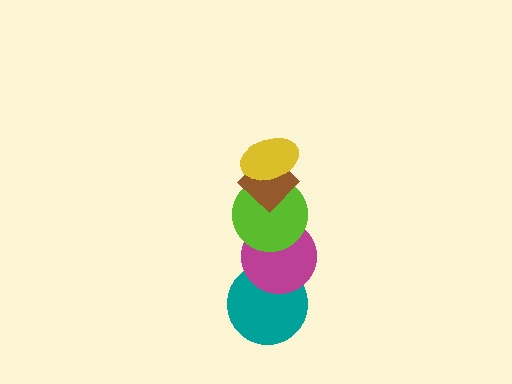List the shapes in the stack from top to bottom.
From top to bottom: the yellow ellipse, the brown diamond, the lime circle, the magenta circle, the teal circle.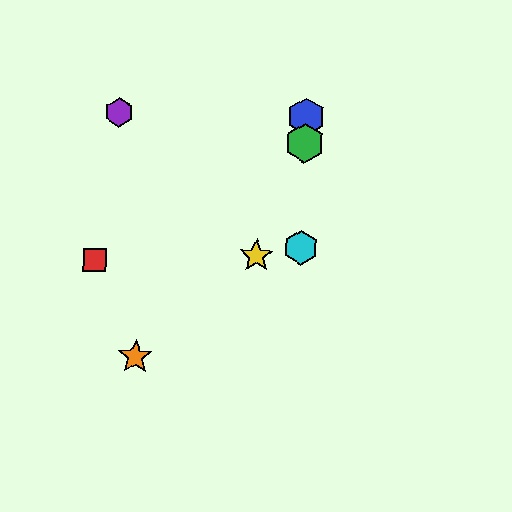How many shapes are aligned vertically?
3 shapes (the blue hexagon, the green hexagon, the cyan hexagon) are aligned vertically.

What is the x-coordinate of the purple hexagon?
The purple hexagon is at x≈119.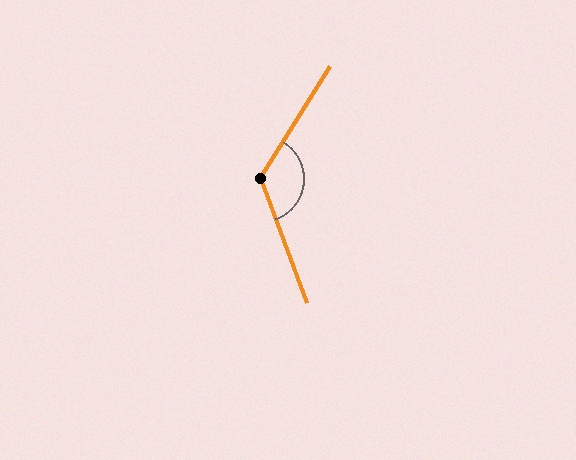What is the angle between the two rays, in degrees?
Approximately 128 degrees.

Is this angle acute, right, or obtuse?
It is obtuse.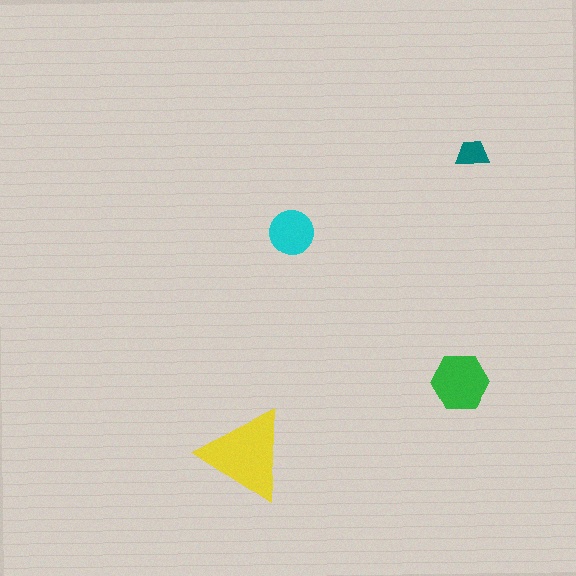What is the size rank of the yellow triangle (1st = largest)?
1st.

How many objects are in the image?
There are 4 objects in the image.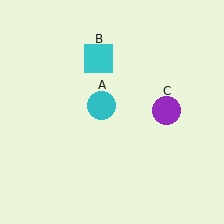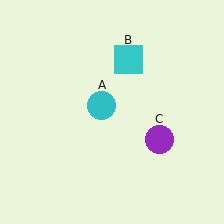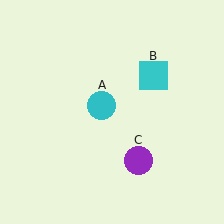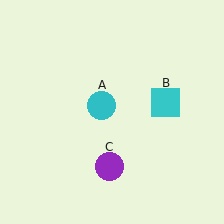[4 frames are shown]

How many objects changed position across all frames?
2 objects changed position: cyan square (object B), purple circle (object C).